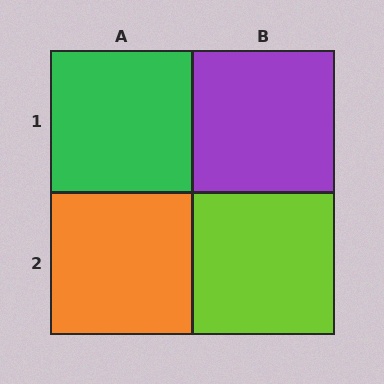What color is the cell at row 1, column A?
Green.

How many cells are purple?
1 cell is purple.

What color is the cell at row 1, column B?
Purple.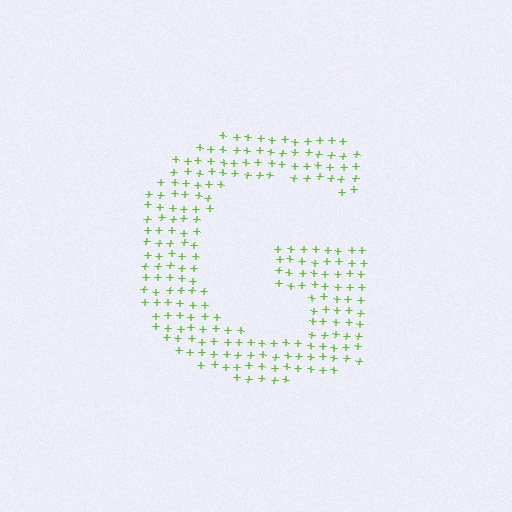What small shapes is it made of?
It is made of small plus signs.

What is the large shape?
The large shape is the letter G.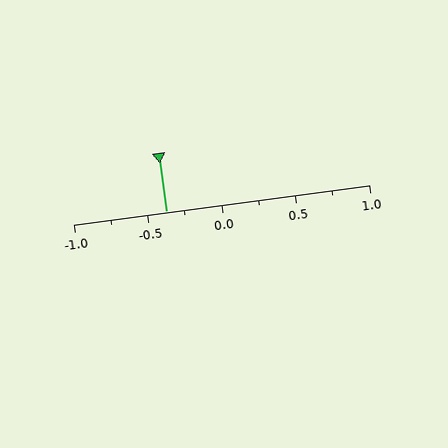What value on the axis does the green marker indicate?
The marker indicates approximately -0.38.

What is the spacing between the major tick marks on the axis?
The major ticks are spaced 0.5 apart.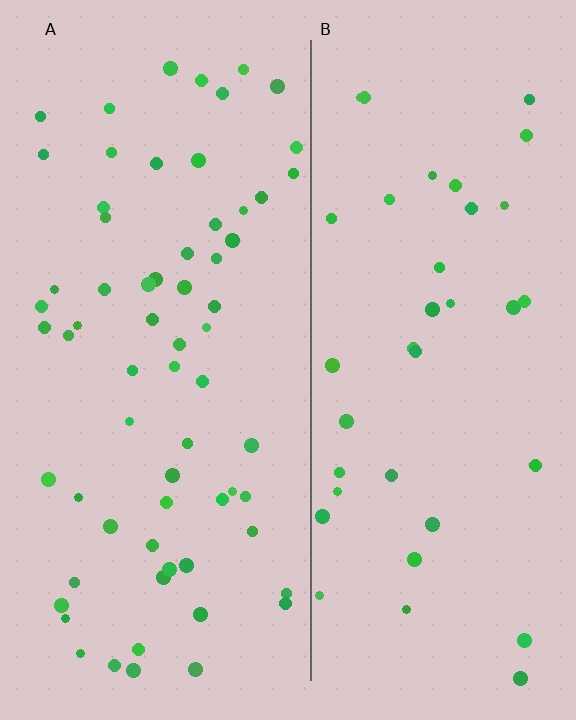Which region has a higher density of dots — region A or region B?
A (the left).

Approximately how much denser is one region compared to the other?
Approximately 1.8× — region A over region B.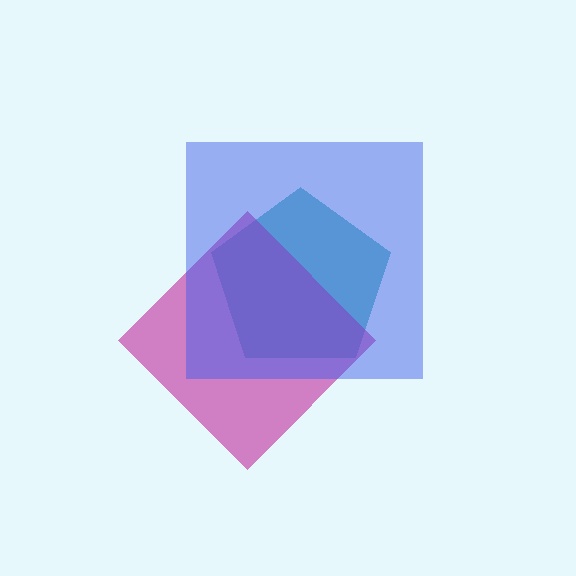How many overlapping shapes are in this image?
There are 3 overlapping shapes in the image.